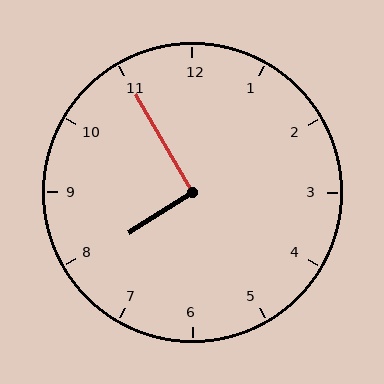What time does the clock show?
7:55.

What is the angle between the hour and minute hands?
Approximately 92 degrees.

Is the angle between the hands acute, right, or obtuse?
It is right.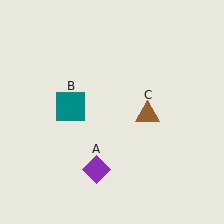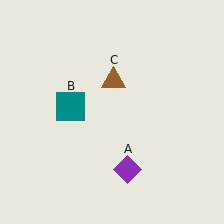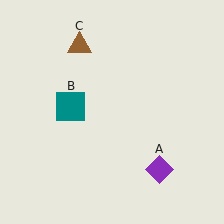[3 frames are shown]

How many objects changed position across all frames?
2 objects changed position: purple diamond (object A), brown triangle (object C).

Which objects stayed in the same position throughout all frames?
Teal square (object B) remained stationary.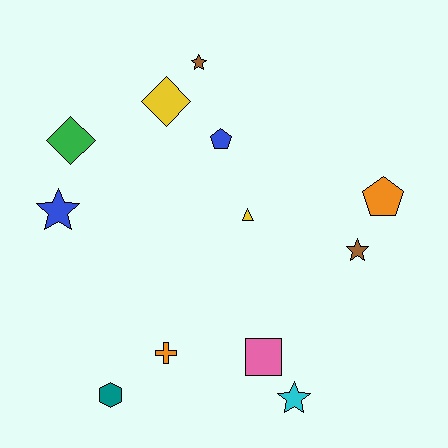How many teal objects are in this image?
There is 1 teal object.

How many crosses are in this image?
There is 1 cross.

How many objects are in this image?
There are 12 objects.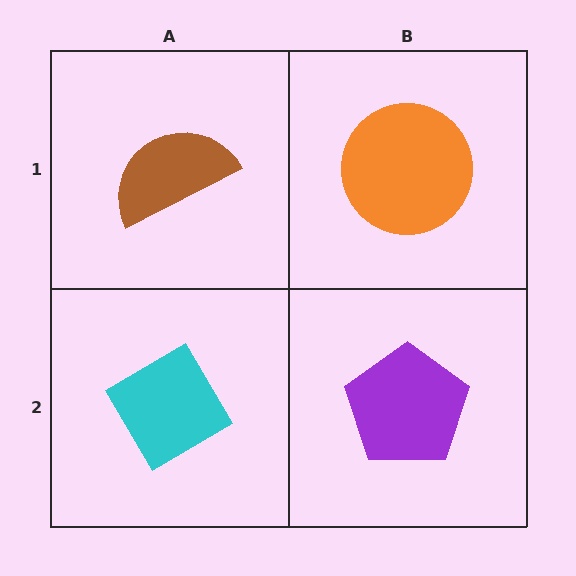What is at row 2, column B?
A purple pentagon.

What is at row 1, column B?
An orange circle.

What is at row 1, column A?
A brown semicircle.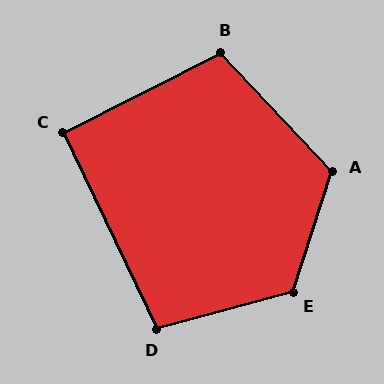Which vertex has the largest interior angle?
E, at approximately 124 degrees.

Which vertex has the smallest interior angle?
C, at approximately 92 degrees.